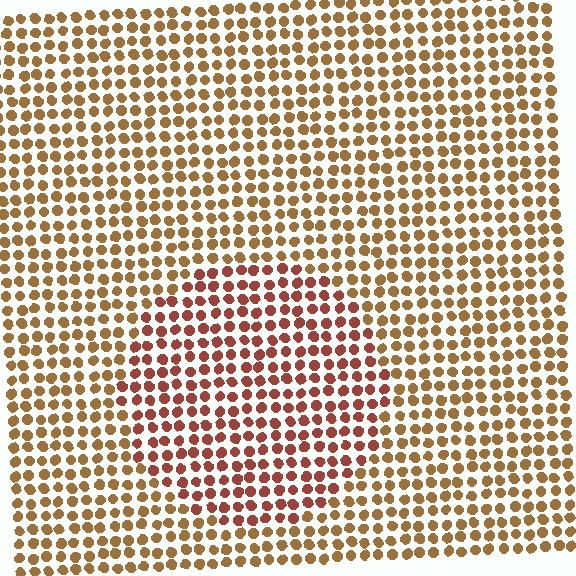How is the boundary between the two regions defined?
The boundary is defined purely by a slight shift in hue (about 32 degrees). Spacing, size, and orientation are identical on both sides.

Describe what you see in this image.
The image is filled with small brown elements in a uniform arrangement. A circle-shaped region is visible where the elements are tinted to a slightly different hue, forming a subtle color boundary.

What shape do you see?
I see a circle.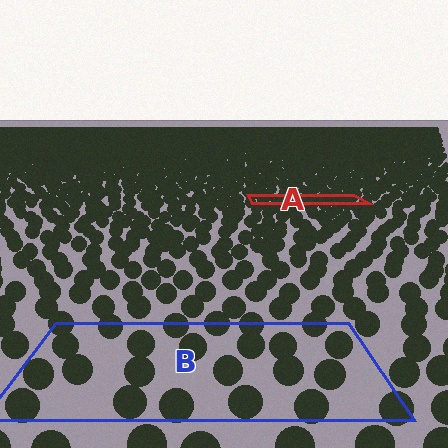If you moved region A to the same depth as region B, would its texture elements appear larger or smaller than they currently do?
They would appear larger. At a closer depth, the same texture elements are projected at a bigger on-screen size.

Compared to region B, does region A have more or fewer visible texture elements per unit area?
Region A has more texture elements per unit area — they are packed more densely because it is farther away.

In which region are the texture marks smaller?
The texture marks are smaller in region A, because it is farther away.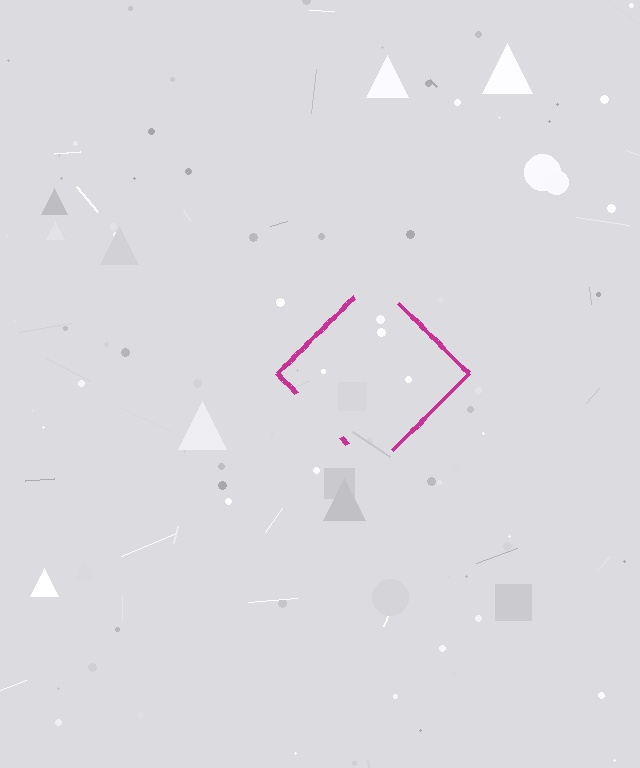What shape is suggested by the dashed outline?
The dashed outline suggests a diamond.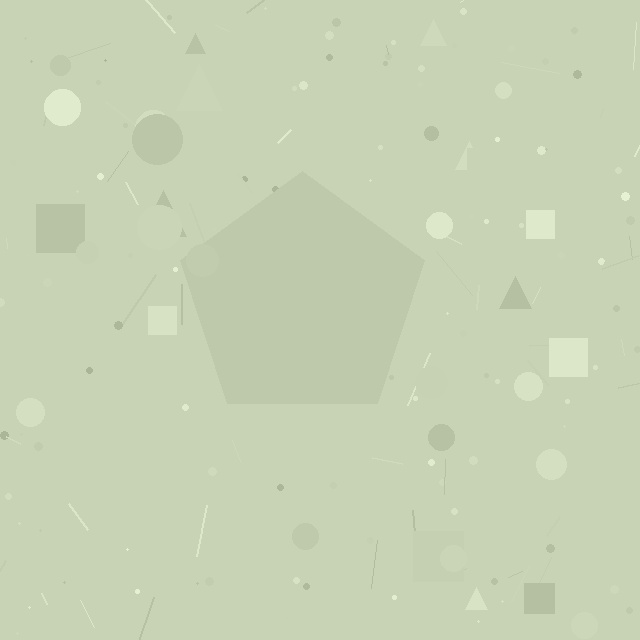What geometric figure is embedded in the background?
A pentagon is embedded in the background.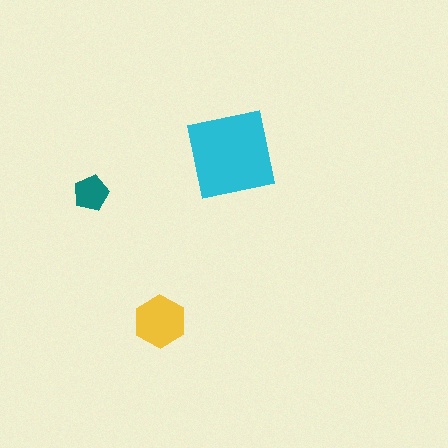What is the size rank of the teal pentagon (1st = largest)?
3rd.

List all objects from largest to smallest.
The cyan square, the yellow hexagon, the teal pentagon.